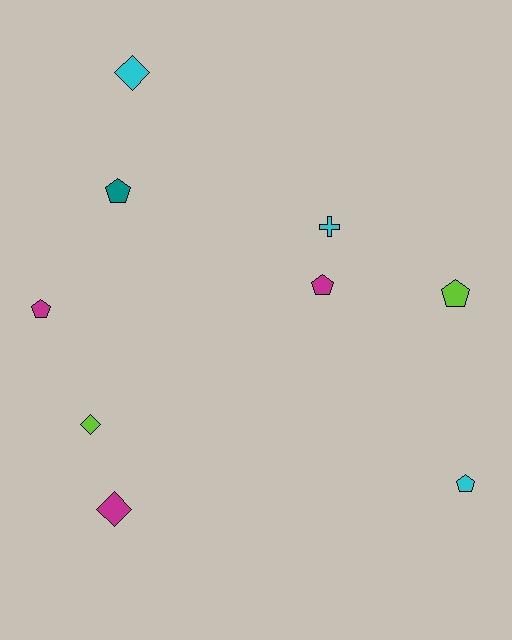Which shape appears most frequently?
Pentagon, with 5 objects.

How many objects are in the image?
There are 9 objects.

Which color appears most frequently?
Magenta, with 3 objects.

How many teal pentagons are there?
There is 1 teal pentagon.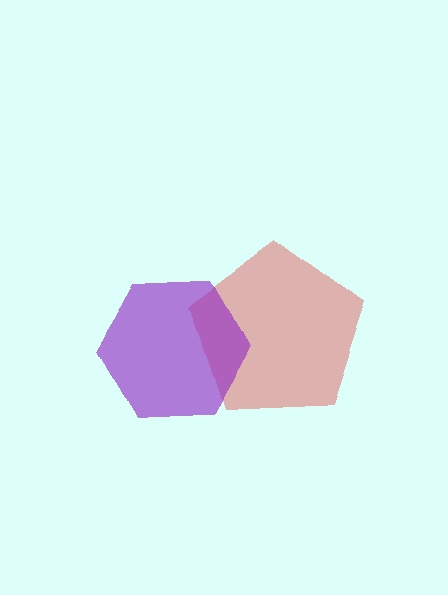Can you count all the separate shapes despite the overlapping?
Yes, there are 2 separate shapes.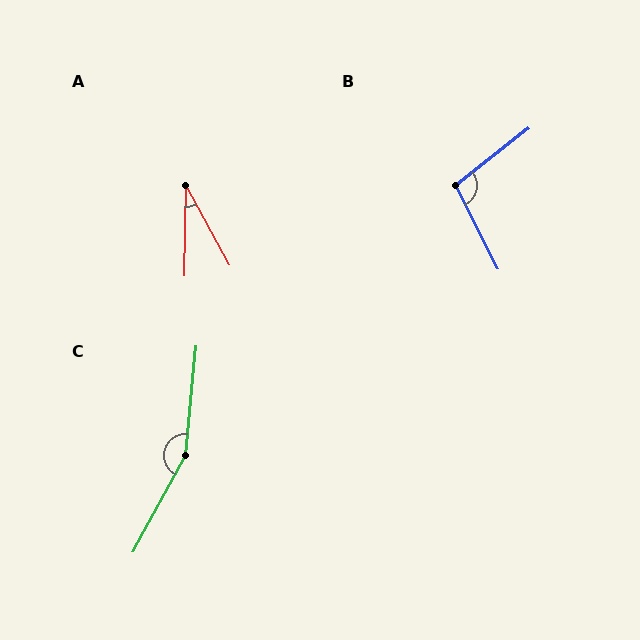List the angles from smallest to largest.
A (30°), B (101°), C (157°).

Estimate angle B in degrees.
Approximately 101 degrees.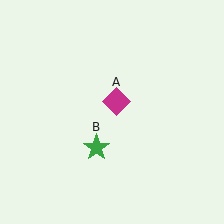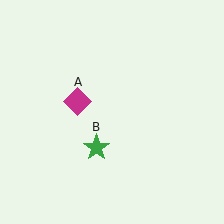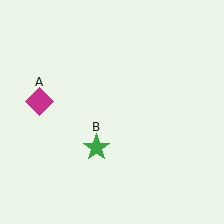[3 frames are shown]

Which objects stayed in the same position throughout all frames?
Green star (object B) remained stationary.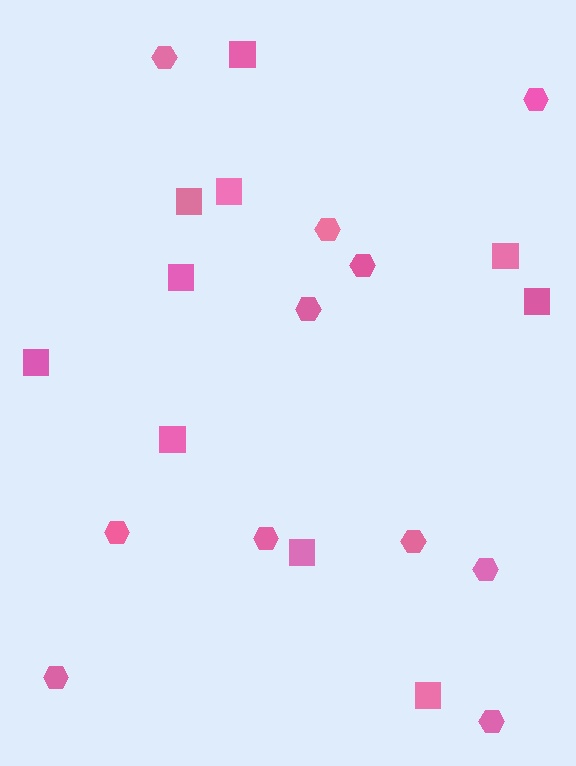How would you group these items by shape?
There are 2 groups: one group of squares (10) and one group of hexagons (11).